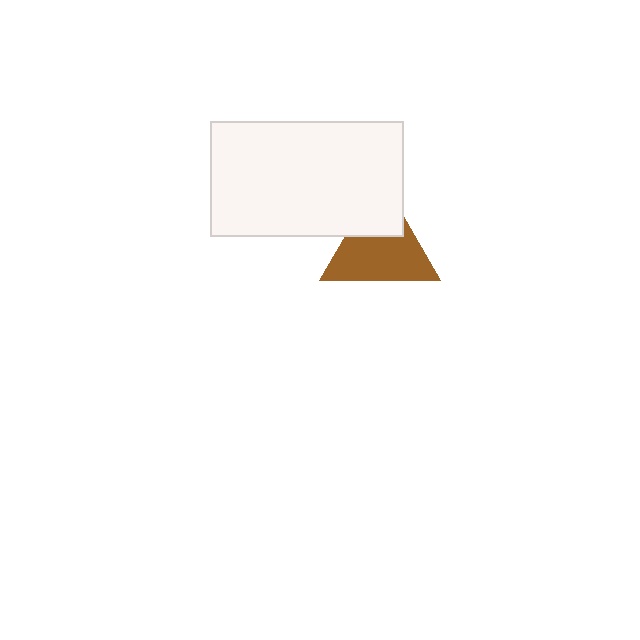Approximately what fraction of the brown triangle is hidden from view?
Roughly 32% of the brown triangle is hidden behind the white rectangle.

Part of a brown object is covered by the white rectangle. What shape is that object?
It is a triangle.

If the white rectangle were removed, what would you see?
You would see the complete brown triangle.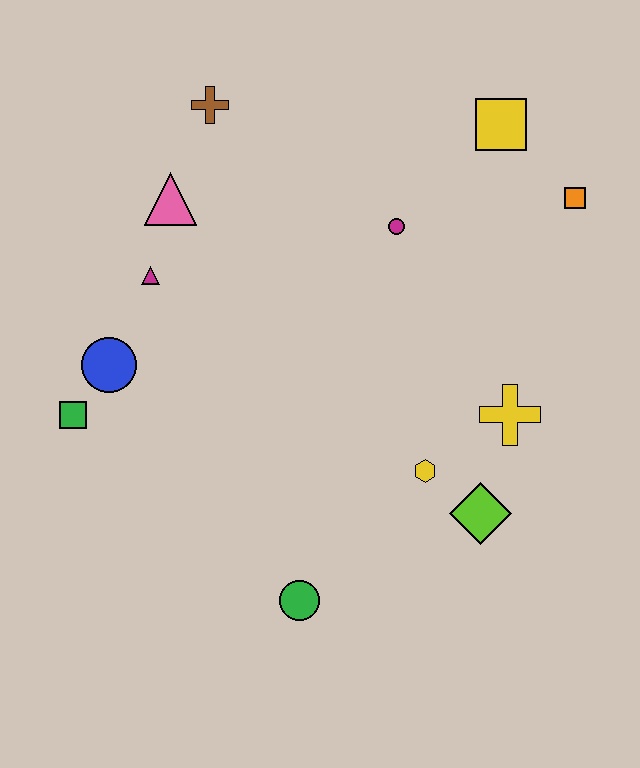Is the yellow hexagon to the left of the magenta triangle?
No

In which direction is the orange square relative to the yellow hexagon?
The orange square is above the yellow hexagon.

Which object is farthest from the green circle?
The yellow square is farthest from the green circle.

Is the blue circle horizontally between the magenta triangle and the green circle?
No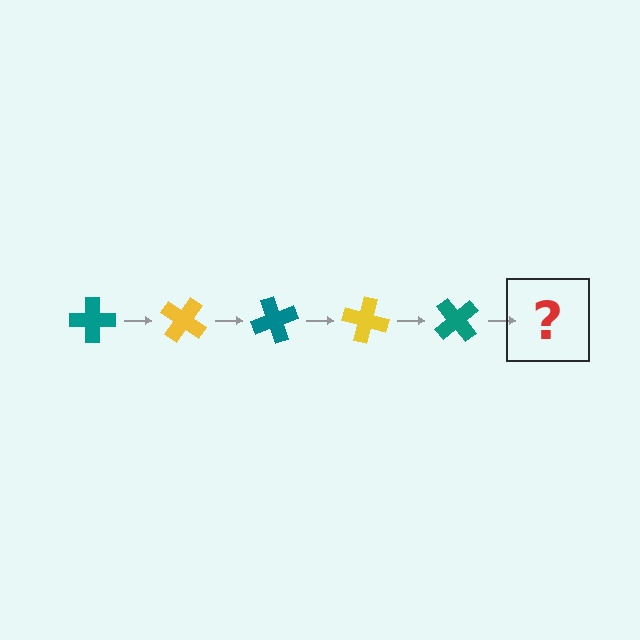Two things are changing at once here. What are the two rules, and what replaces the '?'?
The two rules are that it rotates 35 degrees each step and the color cycles through teal and yellow. The '?' should be a yellow cross, rotated 175 degrees from the start.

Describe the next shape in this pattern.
It should be a yellow cross, rotated 175 degrees from the start.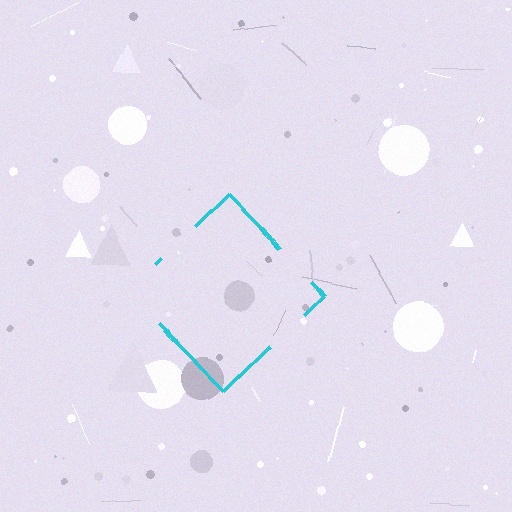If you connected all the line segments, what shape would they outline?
They would outline a diamond.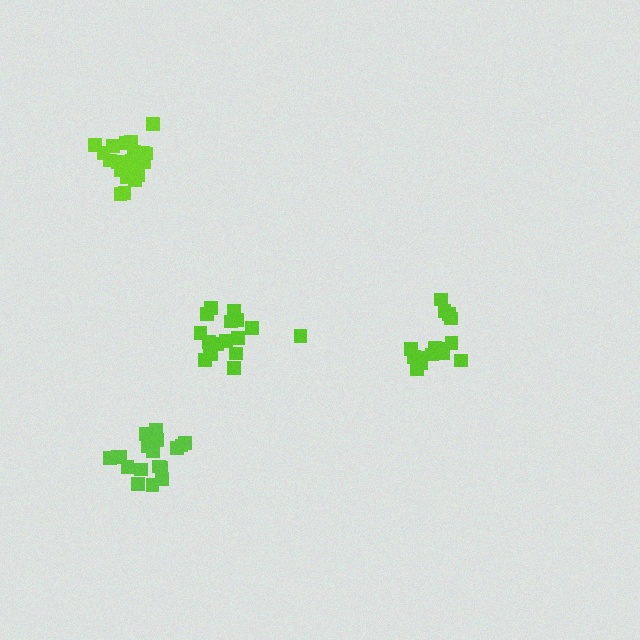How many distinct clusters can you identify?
There are 4 distinct clusters.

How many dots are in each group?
Group 1: 18 dots, Group 2: 21 dots, Group 3: 15 dots, Group 4: 18 dots (72 total).